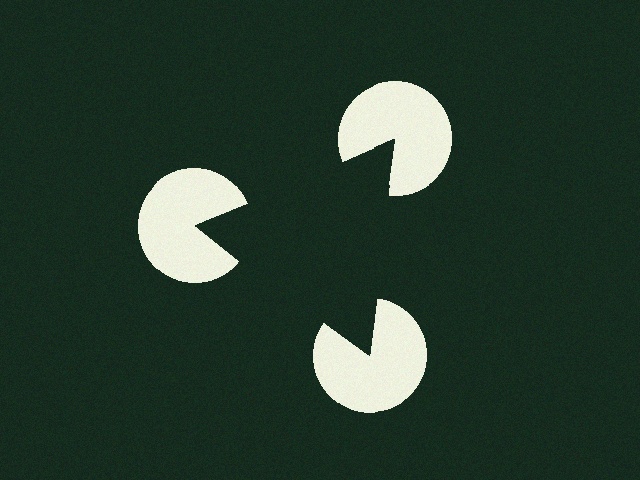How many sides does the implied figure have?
3 sides.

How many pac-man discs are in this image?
There are 3 — one at each vertex of the illusory triangle.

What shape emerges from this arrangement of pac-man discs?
An illusory triangle — its edges are inferred from the aligned wedge cuts in the pac-man discs, not physically drawn.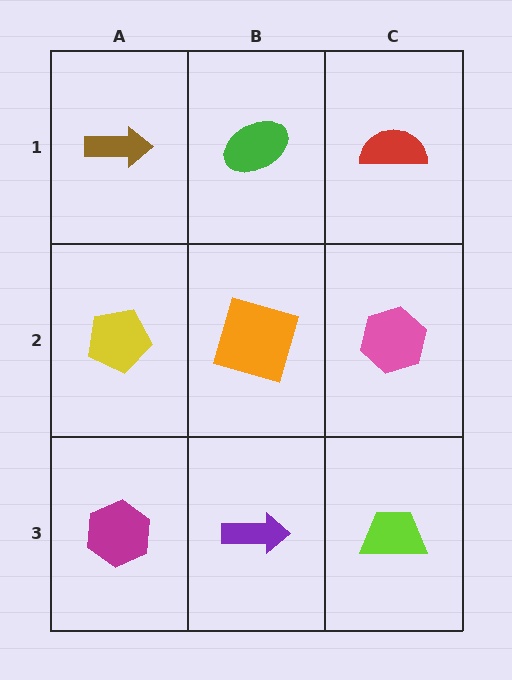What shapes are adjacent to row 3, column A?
A yellow pentagon (row 2, column A), a purple arrow (row 3, column B).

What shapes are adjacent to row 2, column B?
A green ellipse (row 1, column B), a purple arrow (row 3, column B), a yellow pentagon (row 2, column A), a pink hexagon (row 2, column C).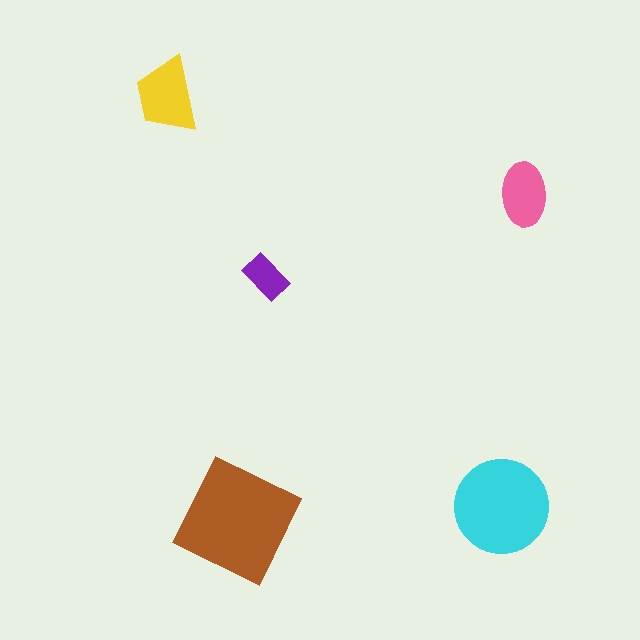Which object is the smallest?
The purple rectangle.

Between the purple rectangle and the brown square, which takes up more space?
The brown square.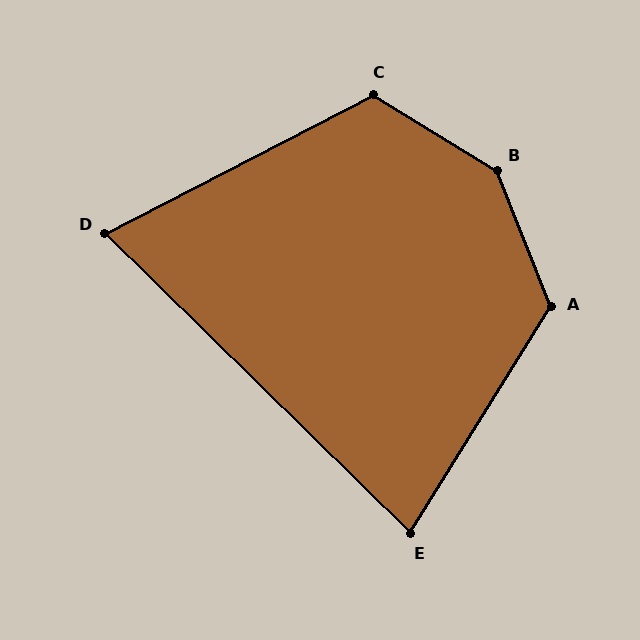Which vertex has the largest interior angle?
B, at approximately 143 degrees.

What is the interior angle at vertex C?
Approximately 121 degrees (obtuse).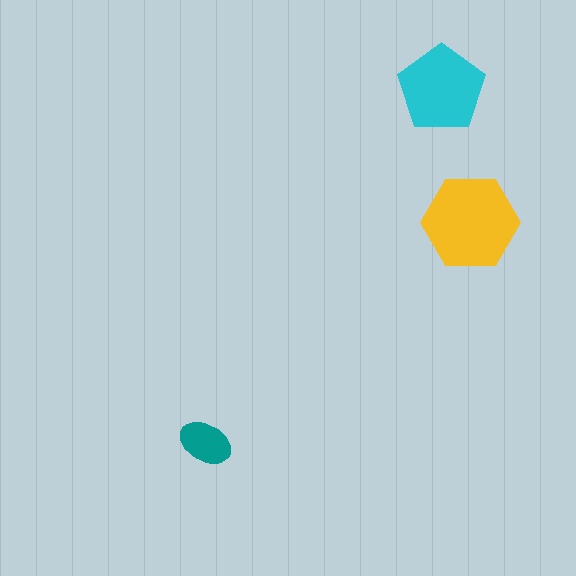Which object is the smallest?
The teal ellipse.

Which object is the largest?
The yellow hexagon.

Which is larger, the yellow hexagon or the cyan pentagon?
The yellow hexagon.